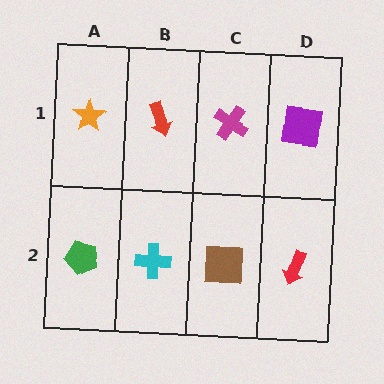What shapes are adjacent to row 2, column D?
A purple square (row 1, column D), a brown square (row 2, column C).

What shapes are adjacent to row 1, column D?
A red arrow (row 2, column D), a magenta cross (row 1, column C).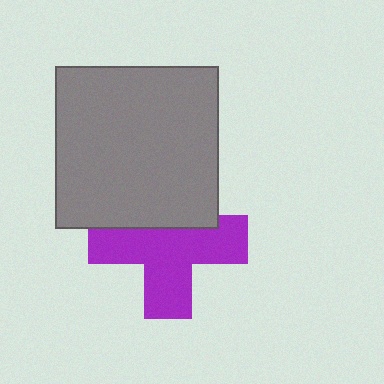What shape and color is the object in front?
The object in front is a gray square.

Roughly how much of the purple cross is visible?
Most of it is visible (roughly 65%).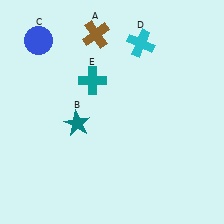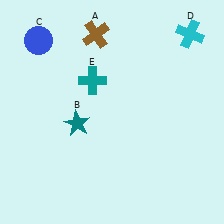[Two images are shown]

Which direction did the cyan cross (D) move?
The cyan cross (D) moved right.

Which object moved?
The cyan cross (D) moved right.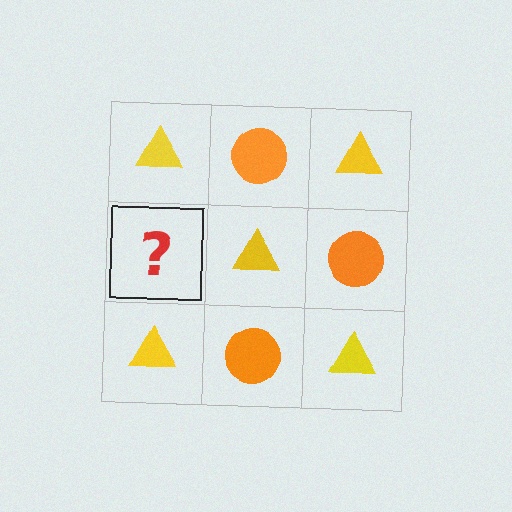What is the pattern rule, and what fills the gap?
The rule is that it alternates yellow triangle and orange circle in a checkerboard pattern. The gap should be filled with an orange circle.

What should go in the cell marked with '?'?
The missing cell should contain an orange circle.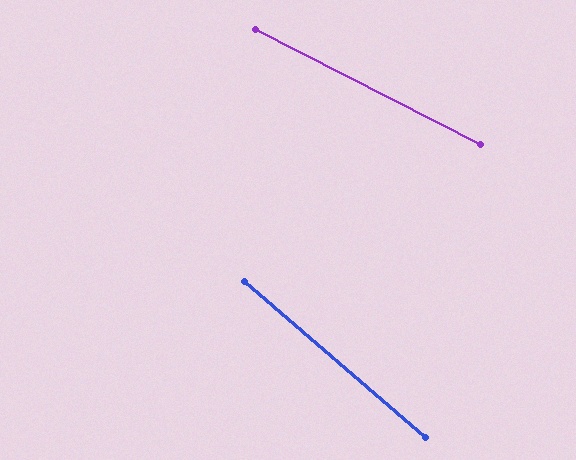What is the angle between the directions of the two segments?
Approximately 14 degrees.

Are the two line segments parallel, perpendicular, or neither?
Neither parallel nor perpendicular — they differ by about 14°.